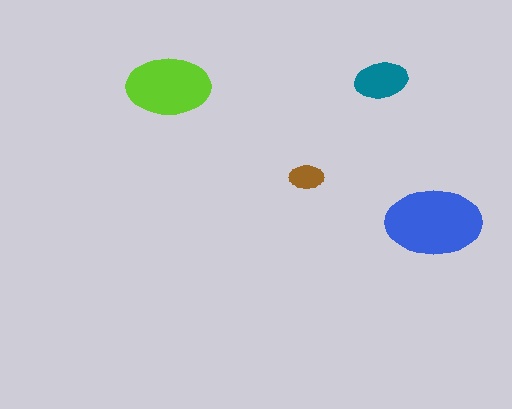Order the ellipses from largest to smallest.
the blue one, the lime one, the teal one, the brown one.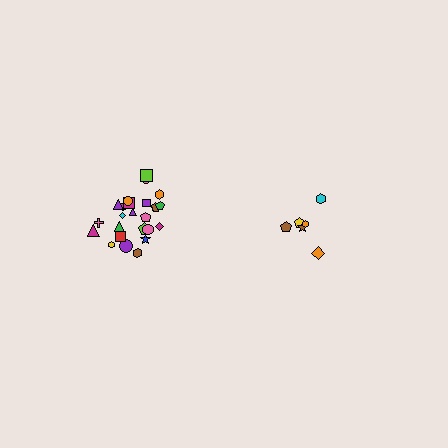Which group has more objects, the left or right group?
The left group.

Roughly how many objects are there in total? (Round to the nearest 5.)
Roughly 30 objects in total.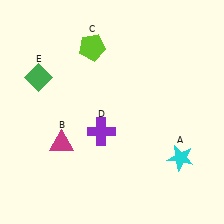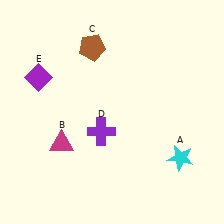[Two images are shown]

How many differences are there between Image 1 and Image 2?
There are 2 differences between the two images.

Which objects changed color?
C changed from lime to brown. E changed from green to purple.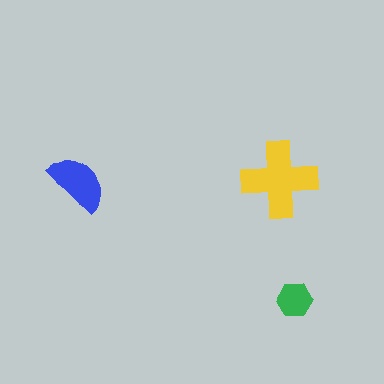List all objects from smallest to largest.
The green hexagon, the blue semicircle, the yellow cross.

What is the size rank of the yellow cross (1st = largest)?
1st.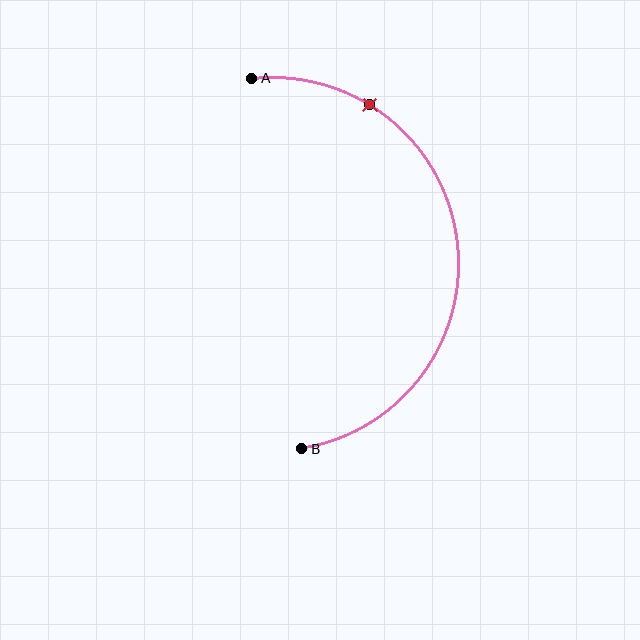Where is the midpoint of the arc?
The arc midpoint is the point on the curve farthest from the straight line joining A and B. It sits to the right of that line.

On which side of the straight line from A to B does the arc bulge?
The arc bulges to the right of the straight line connecting A and B.